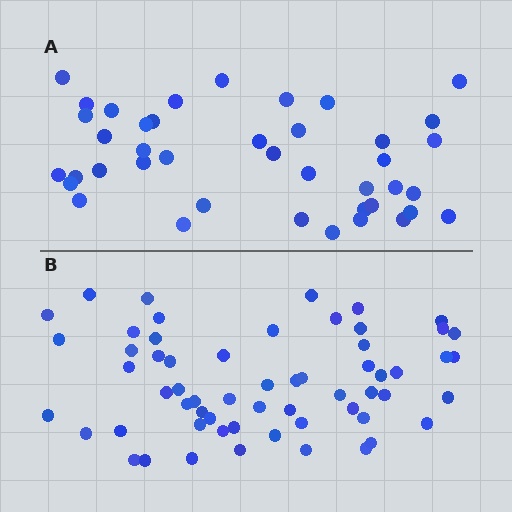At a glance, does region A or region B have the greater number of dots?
Region B (the bottom region) has more dots.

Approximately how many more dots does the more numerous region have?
Region B has approximately 20 more dots than region A.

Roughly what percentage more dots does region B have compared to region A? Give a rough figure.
About 45% more.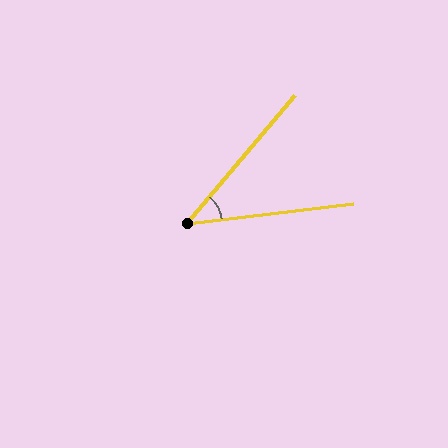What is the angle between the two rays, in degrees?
Approximately 43 degrees.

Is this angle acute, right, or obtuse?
It is acute.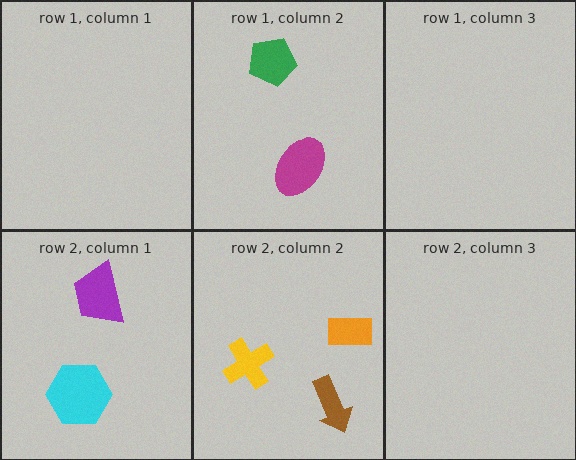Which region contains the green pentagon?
The row 1, column 2 region.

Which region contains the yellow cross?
The row 2, column 2 region.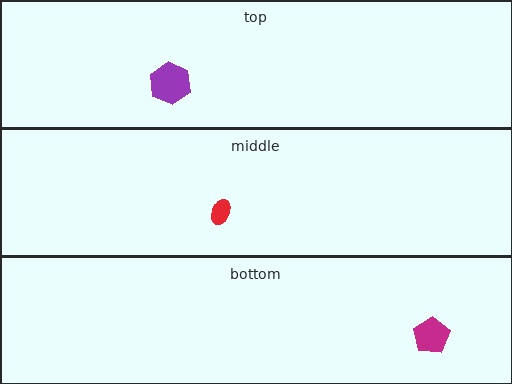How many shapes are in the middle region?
1.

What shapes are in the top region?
The purple hexagon.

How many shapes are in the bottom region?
1.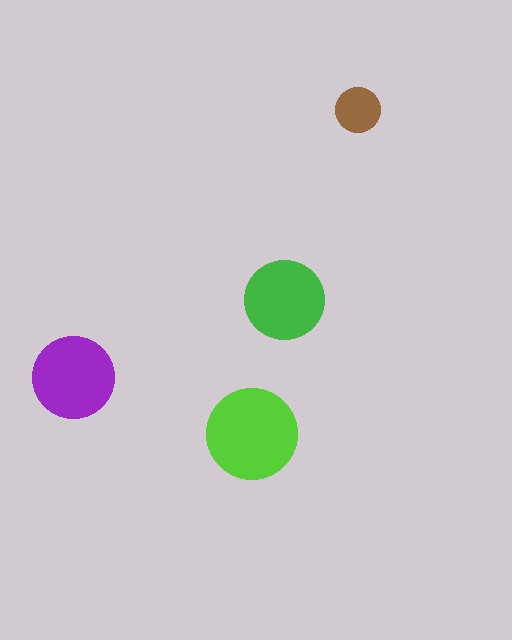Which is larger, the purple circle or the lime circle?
The lime one.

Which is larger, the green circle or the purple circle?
The purple one.